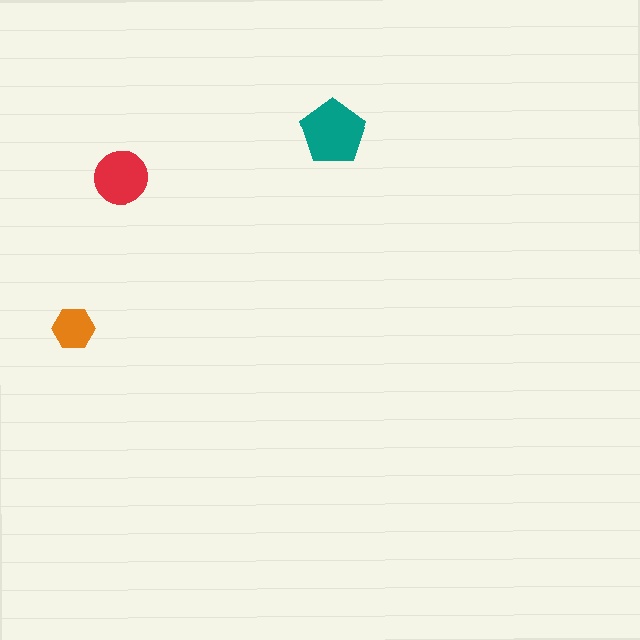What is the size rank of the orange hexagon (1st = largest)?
3rd.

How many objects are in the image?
There are 3 objects in the image.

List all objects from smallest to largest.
The orange hexagon, the red circle, the teal pentagon.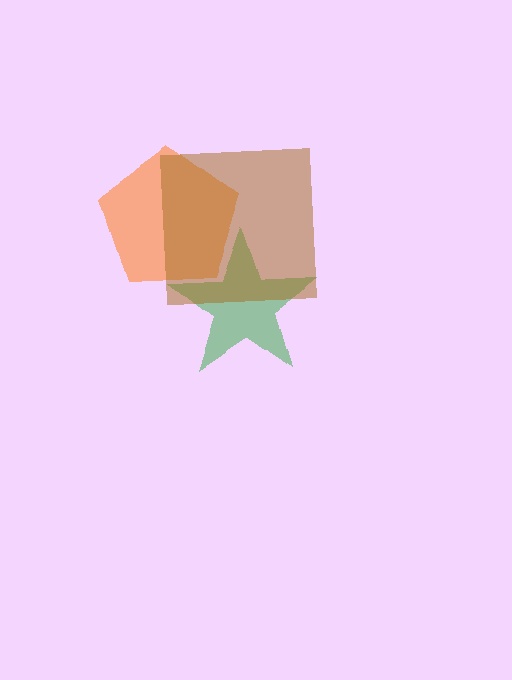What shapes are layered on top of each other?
The layered shapes are: a green star, an orange pentagon, a brown square.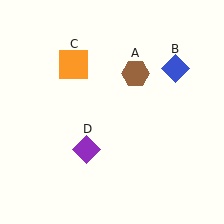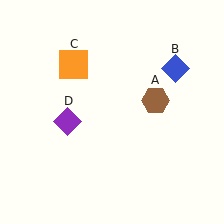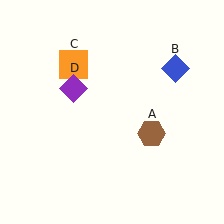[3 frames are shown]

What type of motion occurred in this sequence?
The brown hexagon (object A), purple diamond (object D) rotated clockwise around the center of the scene.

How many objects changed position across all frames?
2 objects changed position: brown hexagon (object A), purple diamond (object D).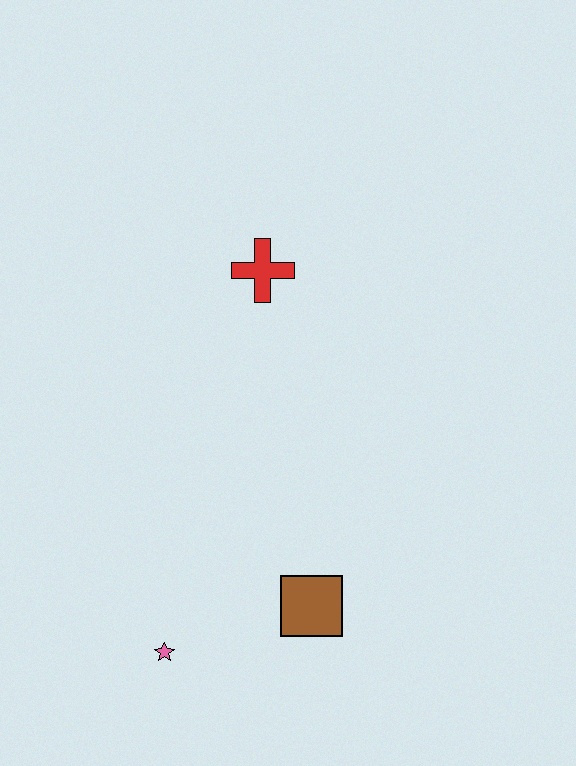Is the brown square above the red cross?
No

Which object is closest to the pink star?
The brown square is closest to the pink star.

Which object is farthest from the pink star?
The red cross is farthest from the pink star.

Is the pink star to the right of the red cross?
No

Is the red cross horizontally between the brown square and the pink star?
Yes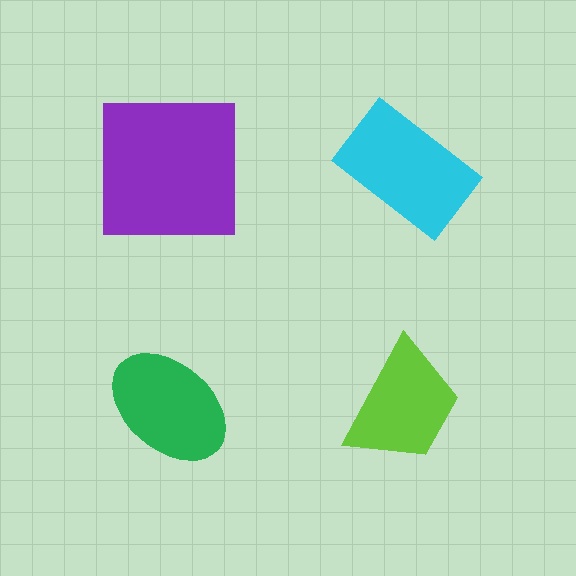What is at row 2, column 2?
A lime trapezoid.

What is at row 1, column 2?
A cyan rectangle.